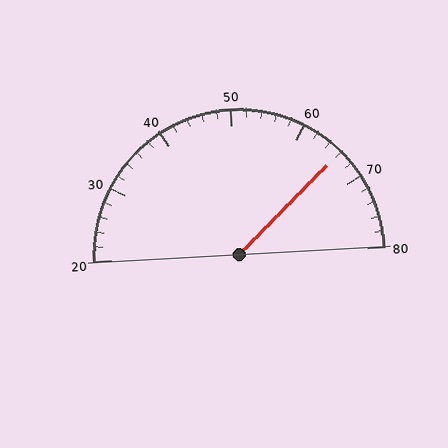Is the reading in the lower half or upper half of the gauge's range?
The reading is in the upper half of the range (20 to 80).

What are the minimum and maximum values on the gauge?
The gauge ranges from 20 to 80.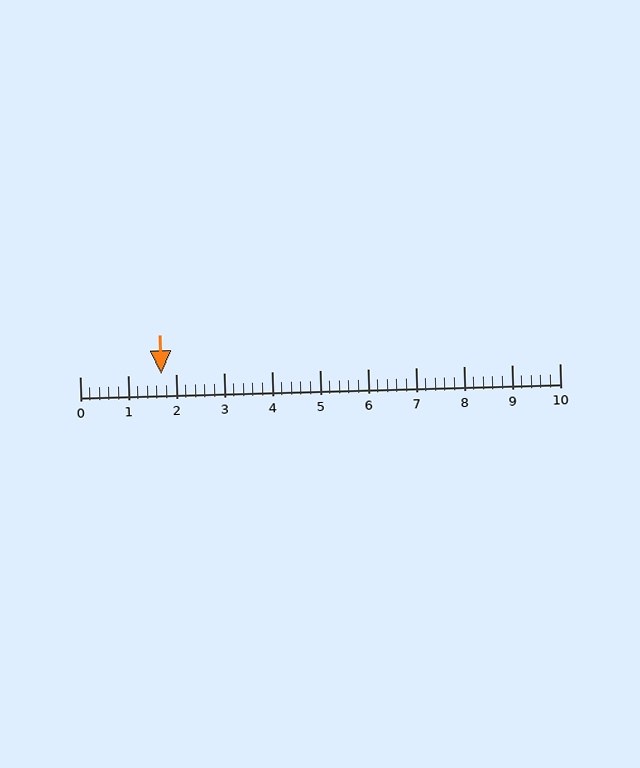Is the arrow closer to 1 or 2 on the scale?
The arrow is closer to 2.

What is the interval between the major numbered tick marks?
The major tick marks are spaced 1 units apart.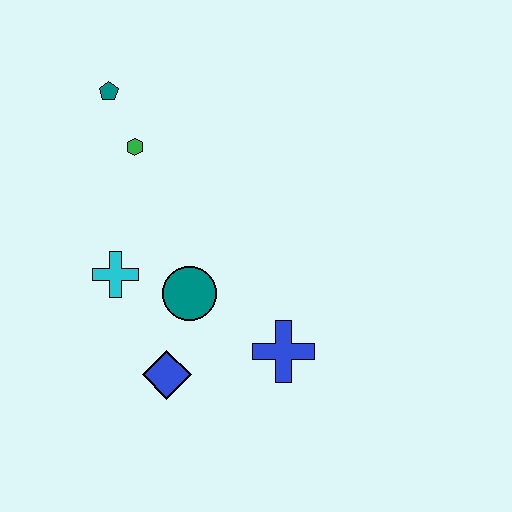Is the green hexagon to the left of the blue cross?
Yes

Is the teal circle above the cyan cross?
No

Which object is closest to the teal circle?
The cyan cross is closest to the teal circle.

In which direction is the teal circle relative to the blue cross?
The teal circle is to the left of the blue cross.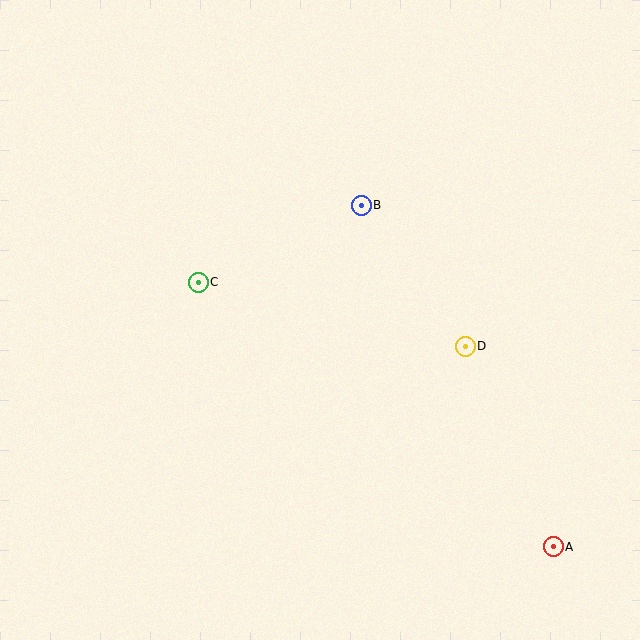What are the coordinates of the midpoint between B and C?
The midpoint between B and C is at (280, 244).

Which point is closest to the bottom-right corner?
Point A is closest to the bottom-right corner.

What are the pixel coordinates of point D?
Point D is at (465, 346).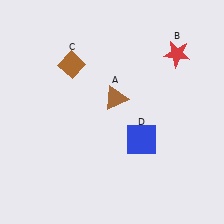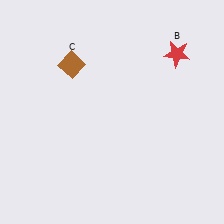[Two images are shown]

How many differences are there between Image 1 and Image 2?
There are 2 differences between the two images.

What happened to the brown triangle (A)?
The brown triangle (A) was removed in Image 2. It was in the top-right area of Image 1.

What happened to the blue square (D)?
The blue square (D) was removed in Image 2. It was in the bottom-right area of Image 1.